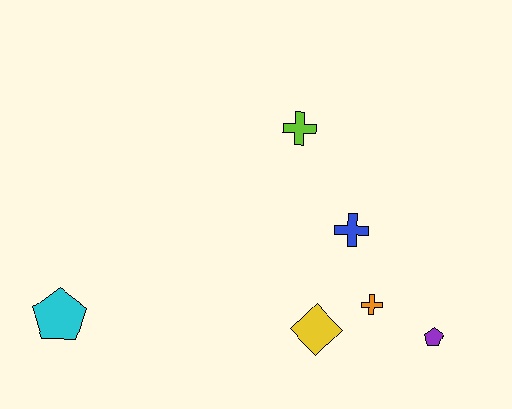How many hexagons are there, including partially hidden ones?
There are no hexagons.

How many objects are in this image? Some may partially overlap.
There are 6 objects.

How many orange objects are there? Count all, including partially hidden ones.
There is 1 orange object.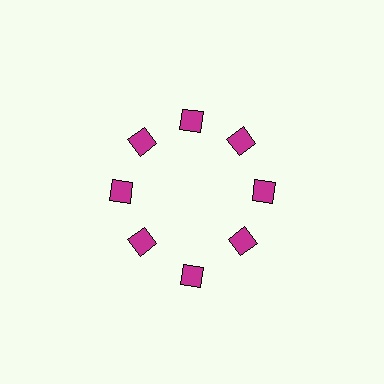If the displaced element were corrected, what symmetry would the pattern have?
It would have 8-fold rotational symmetry — the pattern would map onto itself every 45 degrees.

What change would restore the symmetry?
The symmetry would be restored by moving it inward, back onto the ring so that all 8 diamonds sit at equal angles and equal distance from the center.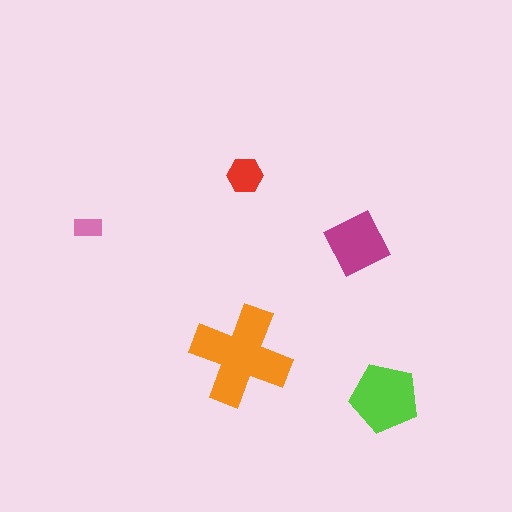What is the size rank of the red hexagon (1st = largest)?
4th.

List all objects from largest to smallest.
The orange cross, the lime pentagon, the magenta diamond, the red hexagon, the pink rectangle.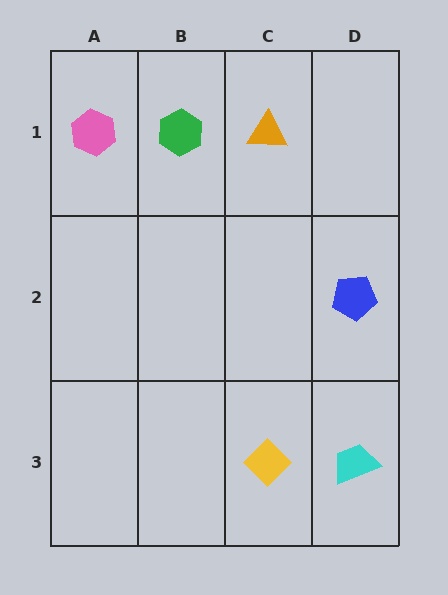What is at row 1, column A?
A pink hexagon.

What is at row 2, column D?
A blue pentagon.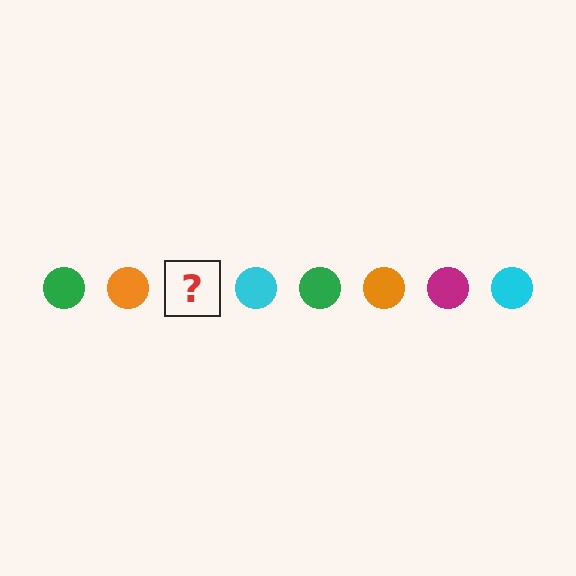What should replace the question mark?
The question mark should be replaced with a magenta circle.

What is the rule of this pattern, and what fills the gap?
The rule is that the pattern cycles through green, orange, magenta, cyan circles. The gap should be filled with a magenta circle.